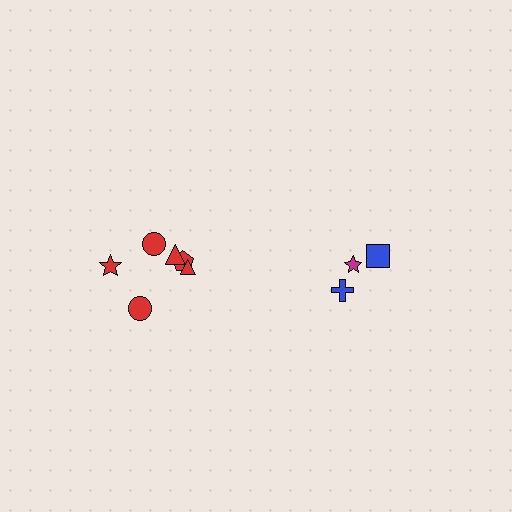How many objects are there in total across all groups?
There are 9 objects.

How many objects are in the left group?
There are 6 objects.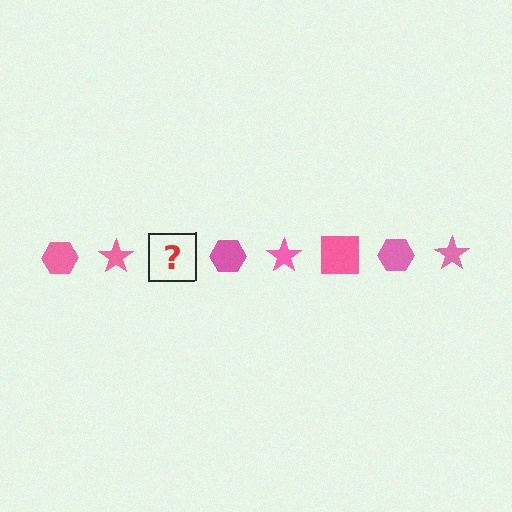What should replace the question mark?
The question mark should be replaced with a pink square.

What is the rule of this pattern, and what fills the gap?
The rule is that the pattern cycles through hexagon, star, square shapes in pink. The gap should be filled with a pink square.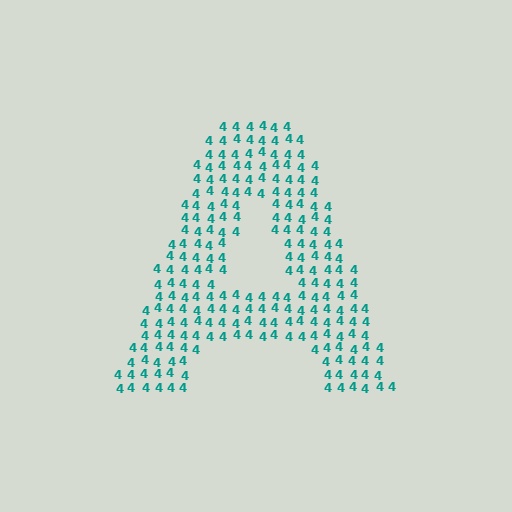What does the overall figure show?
The overall figure shows the letter A.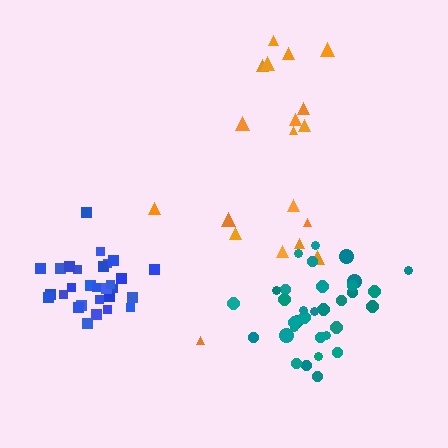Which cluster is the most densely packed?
Blue.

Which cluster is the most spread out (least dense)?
Orange.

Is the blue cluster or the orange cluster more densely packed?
Blue.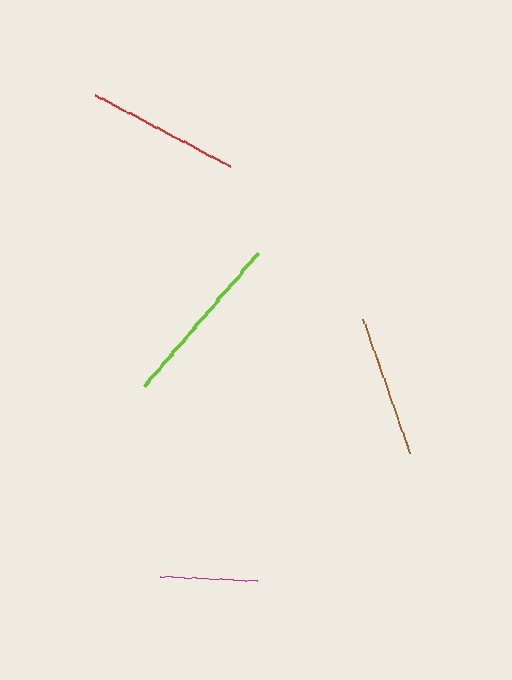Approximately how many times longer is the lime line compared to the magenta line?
The lime line is approximately 1.8 times the length of the magenta line.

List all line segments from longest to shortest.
From longest to shortest: lime, red, brown, magenta.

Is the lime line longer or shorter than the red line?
The lime line is longer than the red line.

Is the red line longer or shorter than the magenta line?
The red line is longer than the magenta line.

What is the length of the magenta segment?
The magenta segment is approximately 96 pixels long.